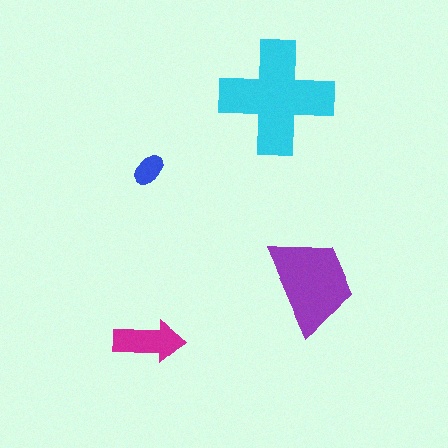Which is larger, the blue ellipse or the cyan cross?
The cyan cross.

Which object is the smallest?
The blue ellipse.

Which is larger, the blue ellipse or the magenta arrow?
The magenta arrow.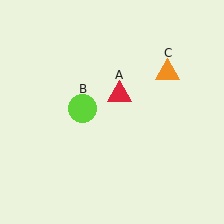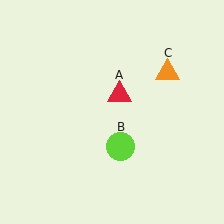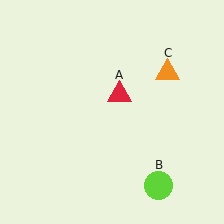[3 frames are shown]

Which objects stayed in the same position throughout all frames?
Red triangle (object A) and orange triangle (object C) remained stationary.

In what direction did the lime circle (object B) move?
The lime circle (object B) moved down and to the right.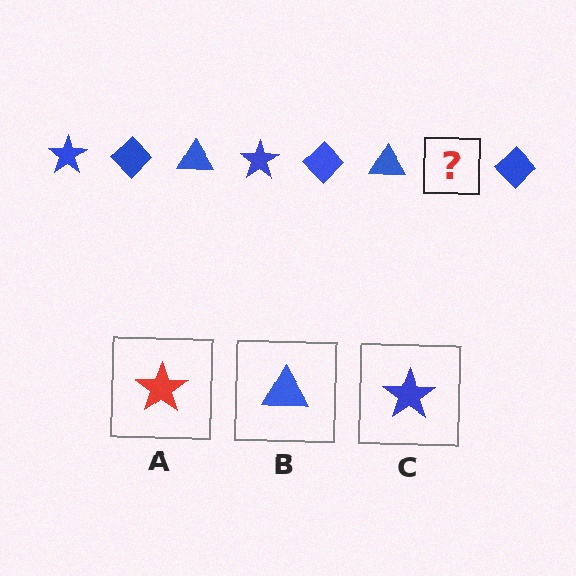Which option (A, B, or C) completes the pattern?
C.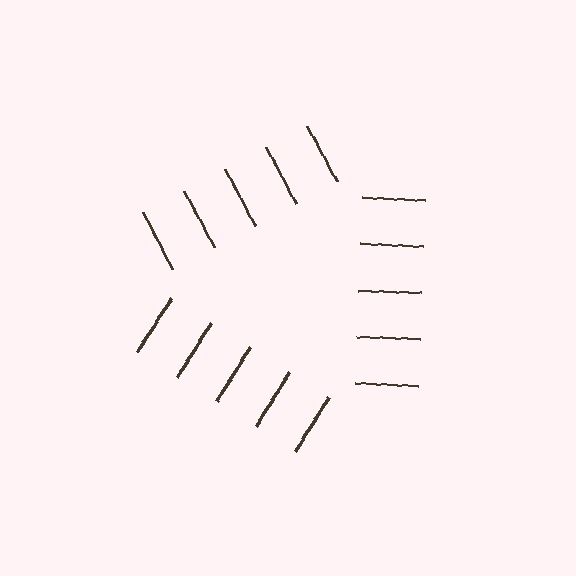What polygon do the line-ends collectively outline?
An illusory triangle — the line segments terminate on its edges but no continuous stroke is drawn.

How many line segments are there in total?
15 — 5 along each of the 3 edges.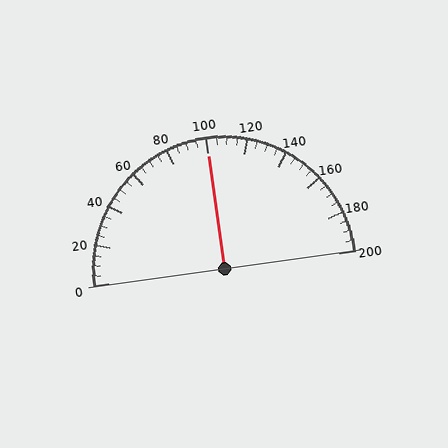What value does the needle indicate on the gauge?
The needle indicates approximately 100.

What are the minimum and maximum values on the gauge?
The gauge ranges from 0 to 200.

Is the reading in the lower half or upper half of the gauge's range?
The reading is in the upper half of the range (0 to 200).